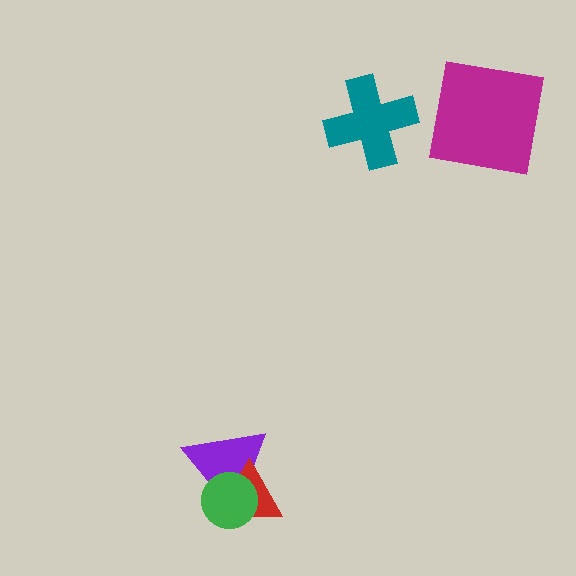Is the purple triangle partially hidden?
Yes, it is partially covered by another shape.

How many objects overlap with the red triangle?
2 objects overlap with the red triangle.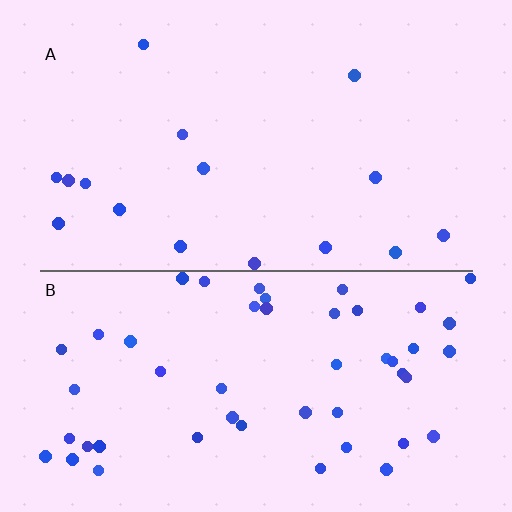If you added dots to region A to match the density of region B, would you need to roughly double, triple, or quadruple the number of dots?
Approximately triple.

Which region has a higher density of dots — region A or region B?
B (the bottom).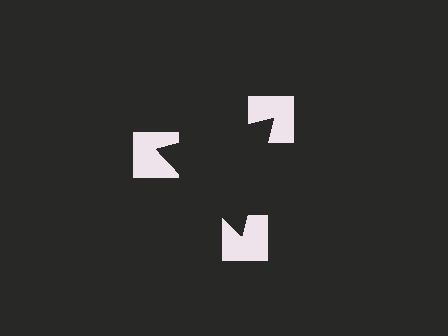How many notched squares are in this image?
There are 3 — one at each vertex of the illusory triangle.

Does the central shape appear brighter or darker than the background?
It typically appears slightly darker than the background, even though no actual brightness change is drawn.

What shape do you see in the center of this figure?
An illusory triangle — its edges are inferred from the aligned wedge cuts in the notched squares, not physically drawn.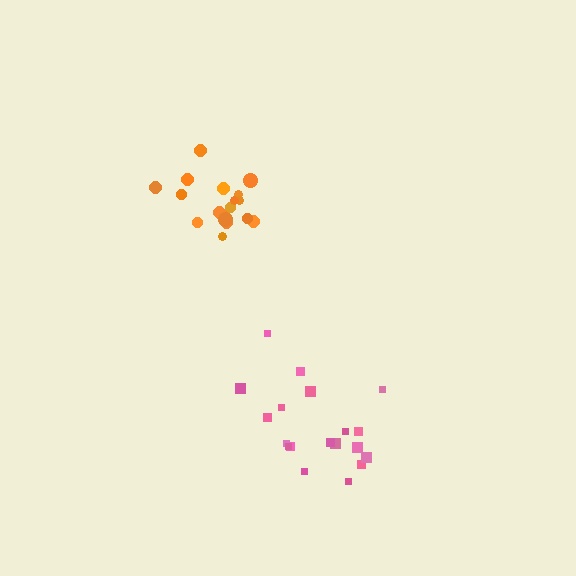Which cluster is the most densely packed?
Orange.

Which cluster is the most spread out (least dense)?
Pink.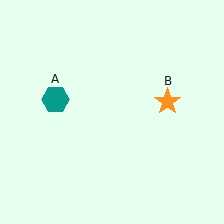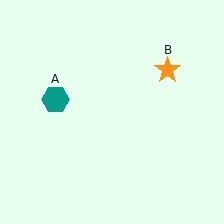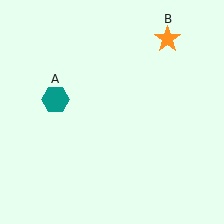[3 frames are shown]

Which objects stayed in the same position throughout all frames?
Teal hexagon (object A) remained stationary.